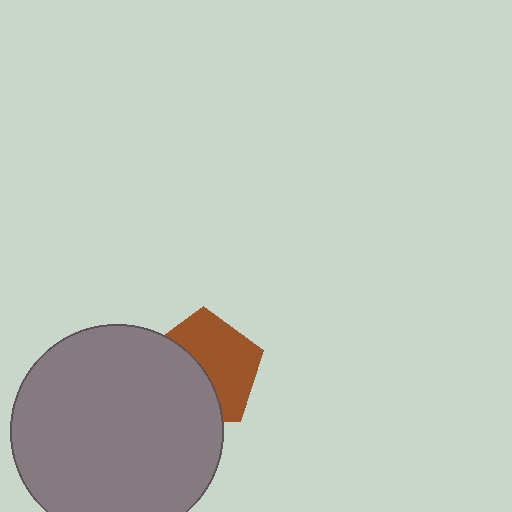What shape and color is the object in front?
The object in front is a gray circle.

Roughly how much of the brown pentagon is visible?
About half of it is visible (roughly 54%).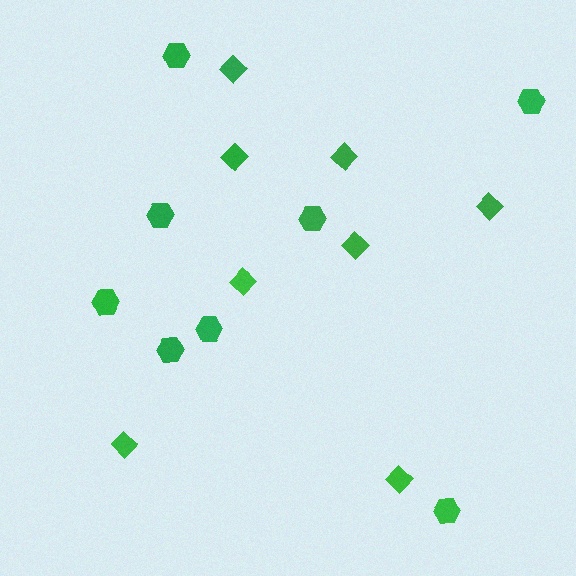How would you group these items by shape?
There are 2 groups: one group of hexagons (8) and one group of diamonds (8).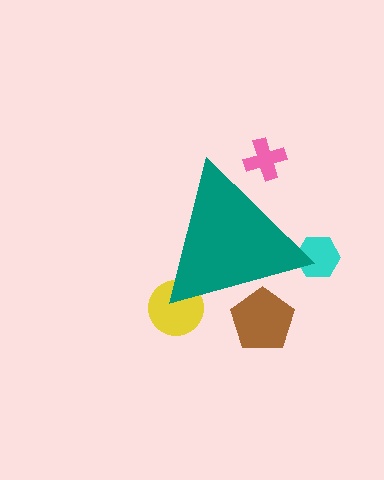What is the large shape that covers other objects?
A teal triangle.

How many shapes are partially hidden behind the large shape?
4 shapes are partially hidden.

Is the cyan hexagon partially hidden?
Yes, the cyan hexagon is partially hidden behind the teal triangle.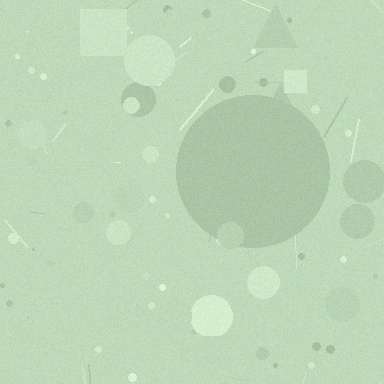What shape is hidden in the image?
A circle is hidden in the image.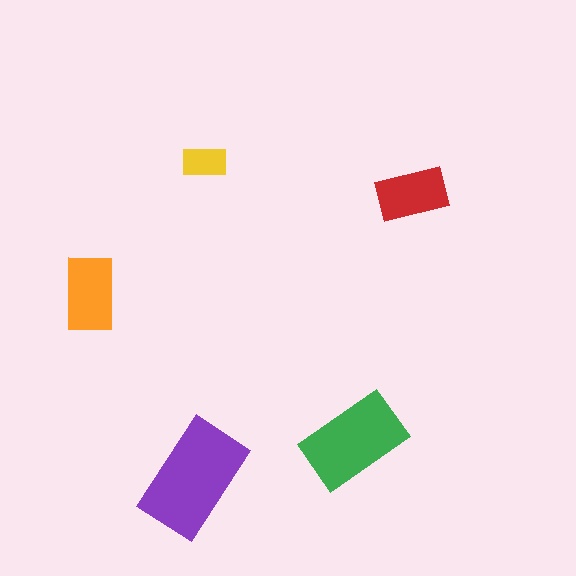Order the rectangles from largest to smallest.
the purple one, the green one, the orange one, the red one, the yellow one.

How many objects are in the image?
There are 5 objects in the image.